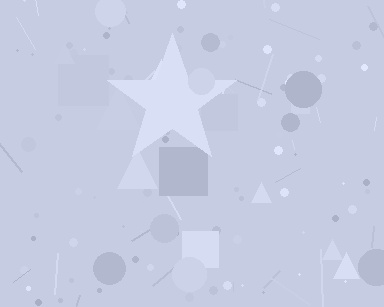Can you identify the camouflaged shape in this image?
The camouflaged shape is a star.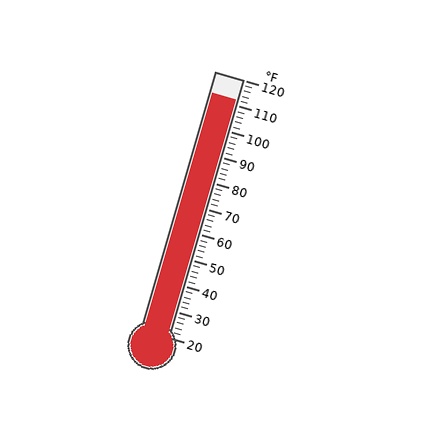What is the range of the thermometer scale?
The thermometer scale ranges from 20°F to 120°F.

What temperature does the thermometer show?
The thermometer shows approximately 112°F.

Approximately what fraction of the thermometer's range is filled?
The thermometer is filled to approximately 90% of its range.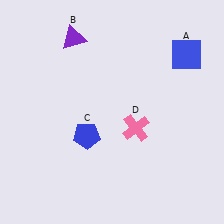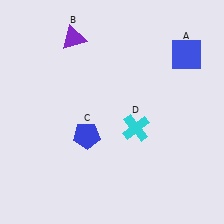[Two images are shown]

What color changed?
The cross (D) changed from pink in Image 1 to cyan in Image 2.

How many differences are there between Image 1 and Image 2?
There is 1 difference between the two images.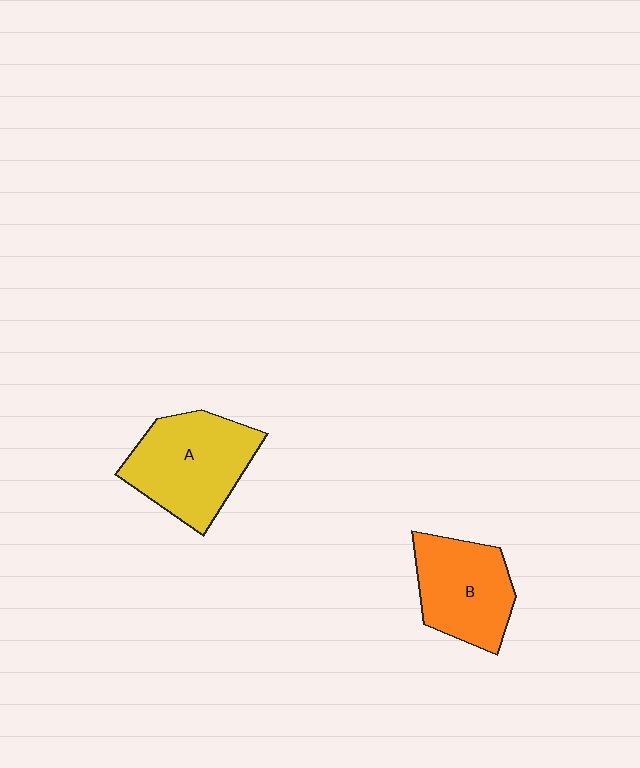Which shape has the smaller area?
Shape B (orange).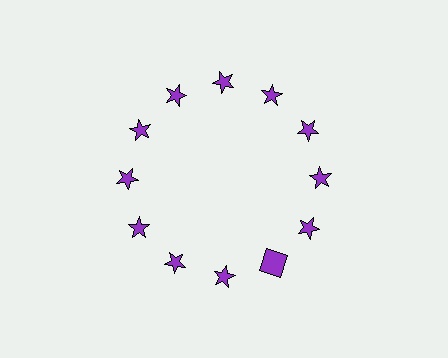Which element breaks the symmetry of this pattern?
The purple square at roughly the 5 o'clock position breaks the symmetry. All other shapes are purple stars.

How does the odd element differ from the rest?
It has a different shape: square instead of star.